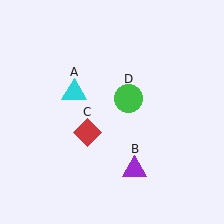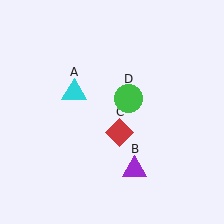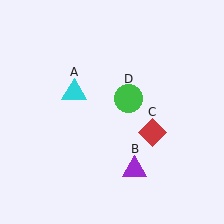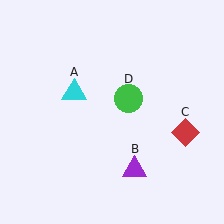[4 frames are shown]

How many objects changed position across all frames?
1 object changed position: red diamond (object C).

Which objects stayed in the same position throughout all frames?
Cyan triangle (object A) and purple triangle (object B) and green circle (object D) remained stationary.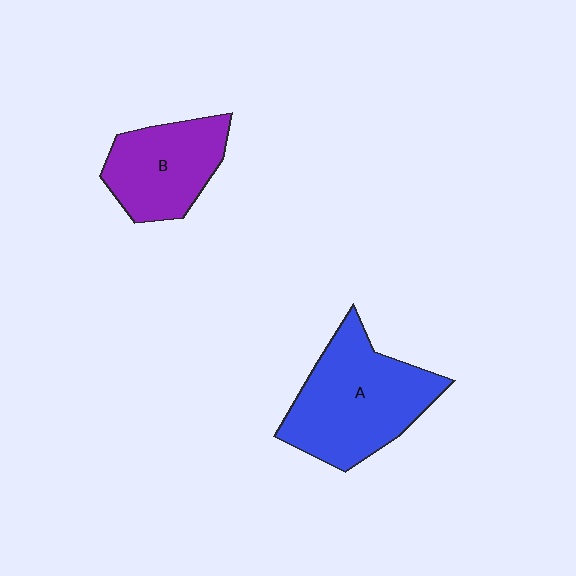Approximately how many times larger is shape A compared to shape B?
Approximately 1.5 times.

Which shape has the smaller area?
Shape B (purple).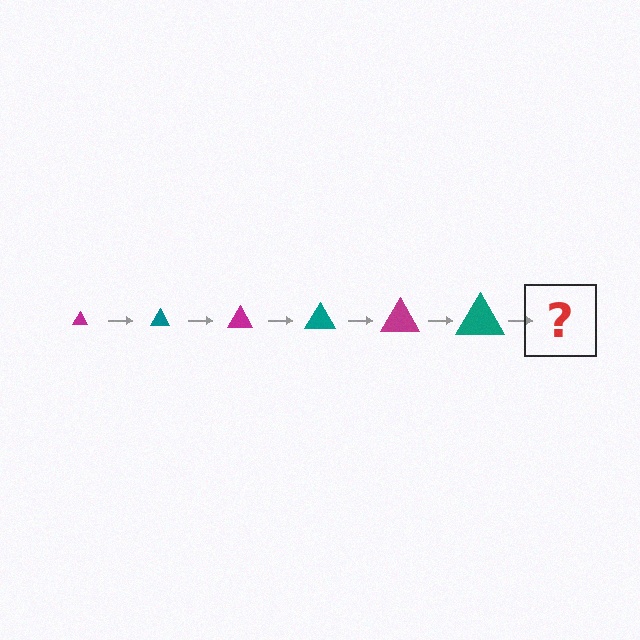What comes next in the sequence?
The next element should be a magenta triangle, larger than the previous one.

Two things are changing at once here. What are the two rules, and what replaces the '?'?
The two rules are that the triangle grows larger each step and the color cycles through magenta and teal. The '?' should be a magenta triangle, larger than the previous one.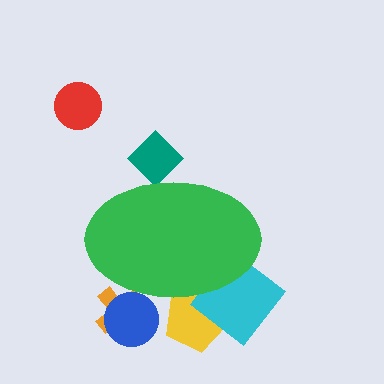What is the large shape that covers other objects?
A green ellipse.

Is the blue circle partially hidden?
Yes, the blue circle is partially hidden behind the green ellipse.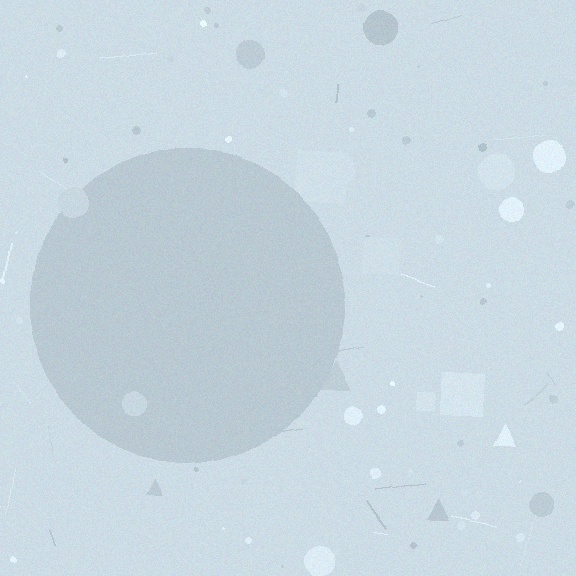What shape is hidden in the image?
A circle is hidden in the image.